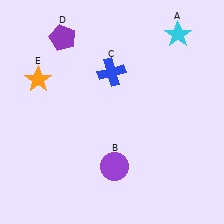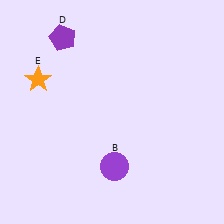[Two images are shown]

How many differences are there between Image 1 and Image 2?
There are 2 differences between the two images.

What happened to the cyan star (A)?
The cyan star (A) was removed in Image 2. It was in the top-right area of Image 1.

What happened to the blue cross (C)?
The blue cross (C) was removed in Image 2. It was in the top-left area of Image 1.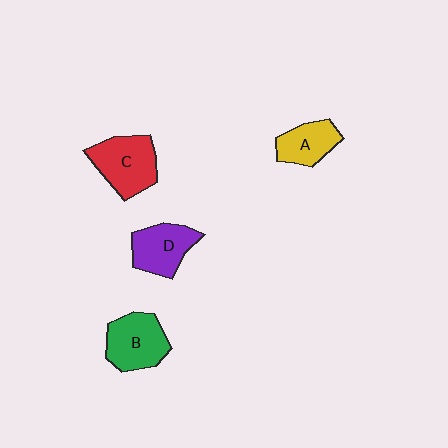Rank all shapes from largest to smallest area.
From largest to smallest: C (red), B (green), D (purple), A (yellow).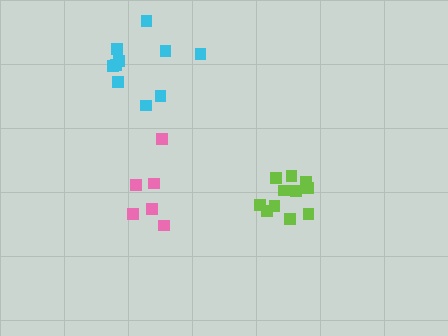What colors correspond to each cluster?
The clusters are colored: pink, lime, cyan.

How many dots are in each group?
Group 1: 6 dots, Group 2: 11 dots, Group 3: 10 dots (27 total).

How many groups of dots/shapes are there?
There are 3 groups.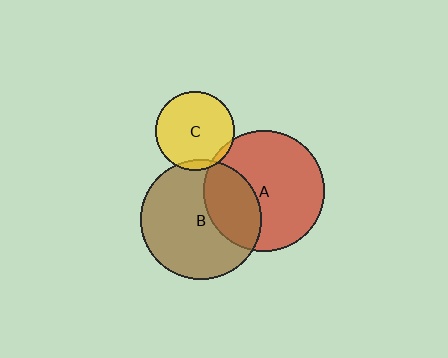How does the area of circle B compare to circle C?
Approximately 2.3 times.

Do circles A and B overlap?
Yes.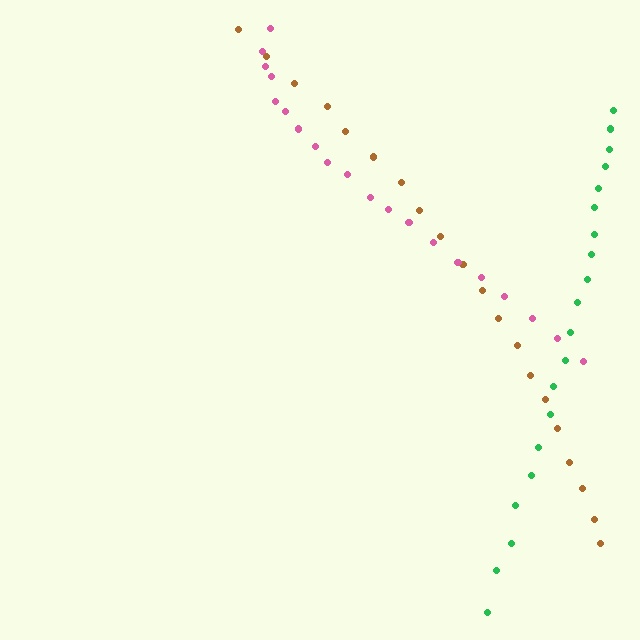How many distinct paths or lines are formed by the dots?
There are 3 distinct paths.